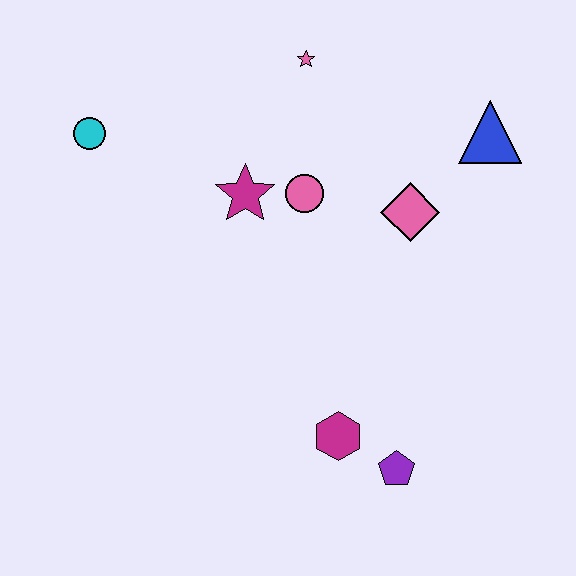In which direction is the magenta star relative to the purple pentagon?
The magenta star is above the purple pentagon.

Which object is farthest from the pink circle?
The purple pentagon is farthest from the pink circle.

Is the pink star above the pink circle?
Yes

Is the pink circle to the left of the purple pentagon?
Yes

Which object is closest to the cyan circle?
The magenta star is closest to the cyan circle.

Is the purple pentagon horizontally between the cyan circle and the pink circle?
No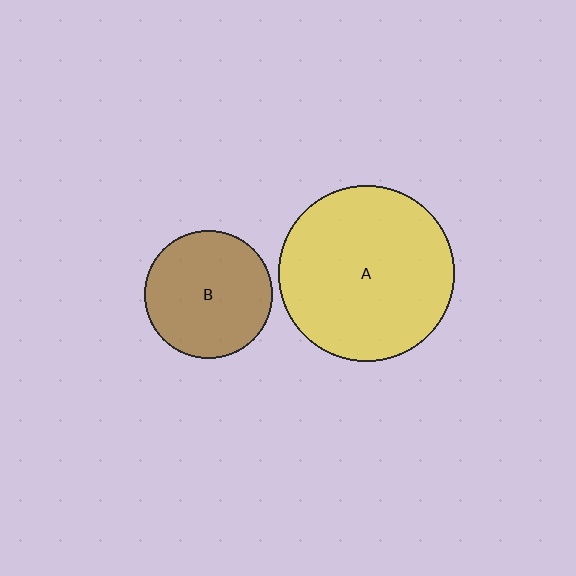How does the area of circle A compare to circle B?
Approximately 1.9 times.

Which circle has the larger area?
Circle A (yellow).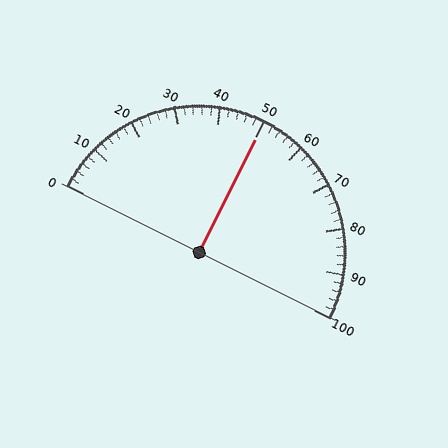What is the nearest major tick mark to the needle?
The nearest major tick mark is 50.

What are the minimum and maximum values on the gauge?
The gauge ranges from 0 to 100.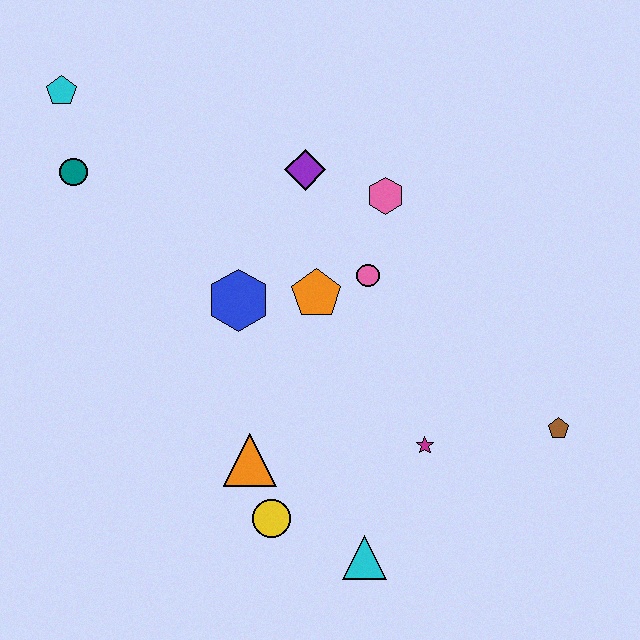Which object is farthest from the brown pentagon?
The cyan pentagon is farthest from the brown pentagon.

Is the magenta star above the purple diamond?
No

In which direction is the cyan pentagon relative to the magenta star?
The cyan pentagon is to the left of the magenta star.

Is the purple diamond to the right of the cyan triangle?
No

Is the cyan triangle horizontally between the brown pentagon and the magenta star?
No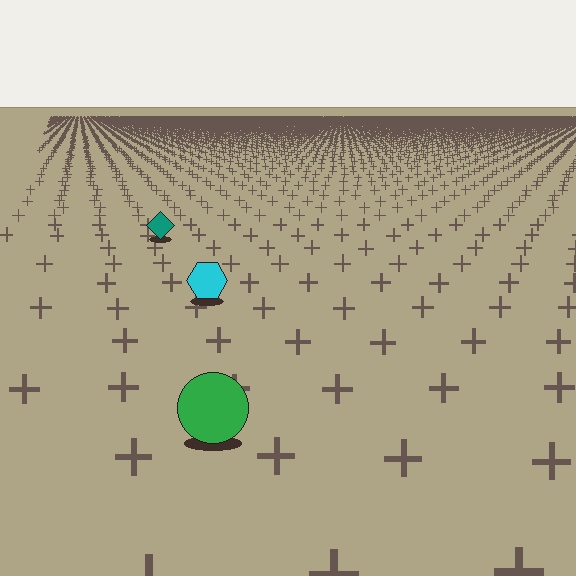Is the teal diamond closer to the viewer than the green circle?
No. The green circle is closer — you can tell from the texture gradient: the ground texture is coarser near it.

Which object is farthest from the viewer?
The teal diamond is farthest from the viewer. It appears smaller and the ground texture around it is denser.